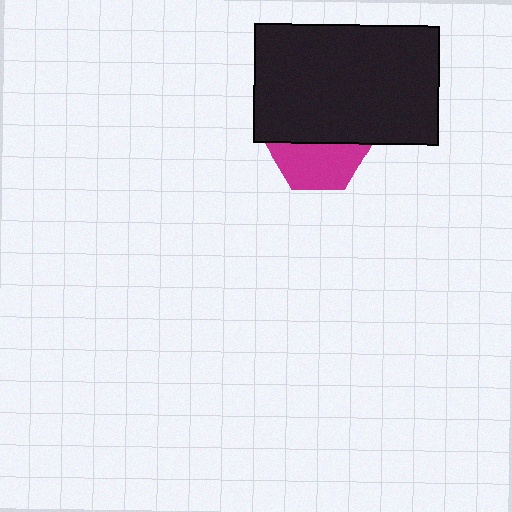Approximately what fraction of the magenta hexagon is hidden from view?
Roughly 50% of the magenta hexagon is hidden behind the black rectangle.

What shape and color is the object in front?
The object in front is a black rectangle.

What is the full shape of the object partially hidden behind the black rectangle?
The partially hidden object is a magenta hexagon.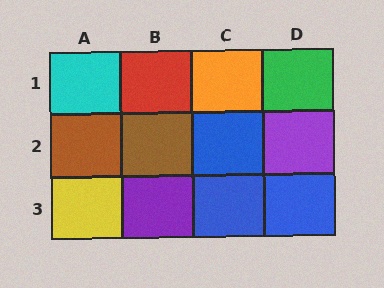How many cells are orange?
1 cell is orange.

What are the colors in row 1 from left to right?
Cyan, red, orange, green.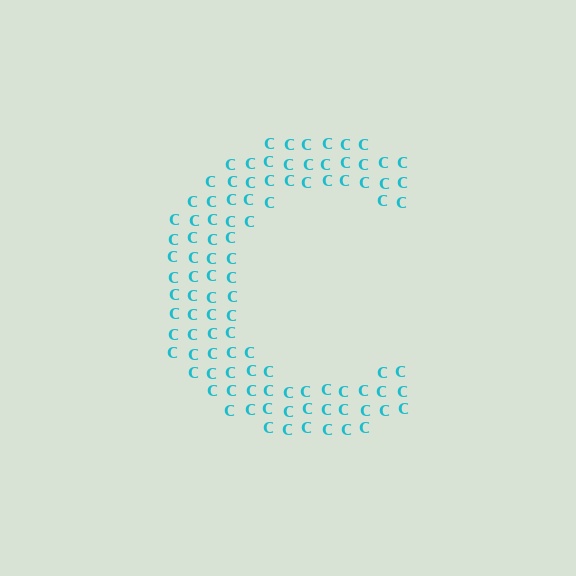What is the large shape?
The large shape is the letter C.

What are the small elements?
The small elements are letter C's.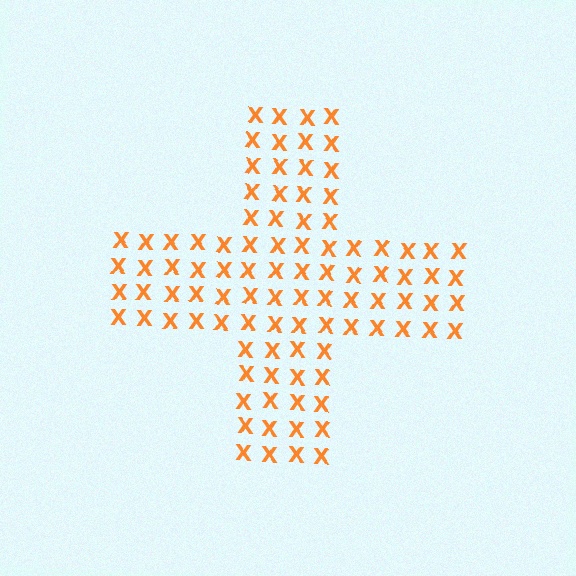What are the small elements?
The small elements are letter X's.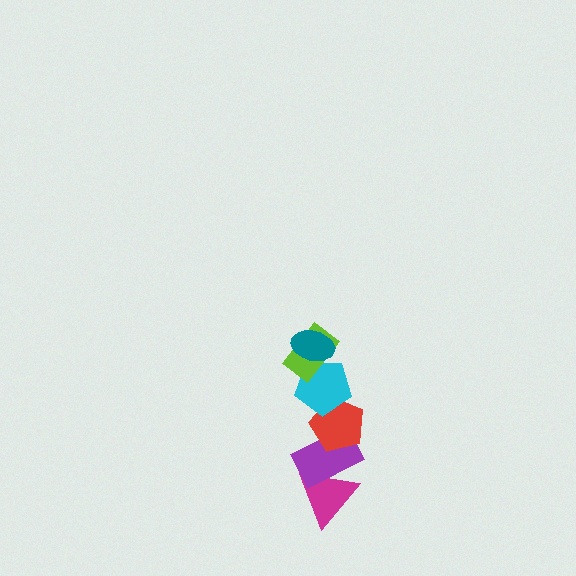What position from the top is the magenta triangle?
The magenta triangle is 6th from the top.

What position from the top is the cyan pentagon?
The cyan pentagon is 3rd from the top.